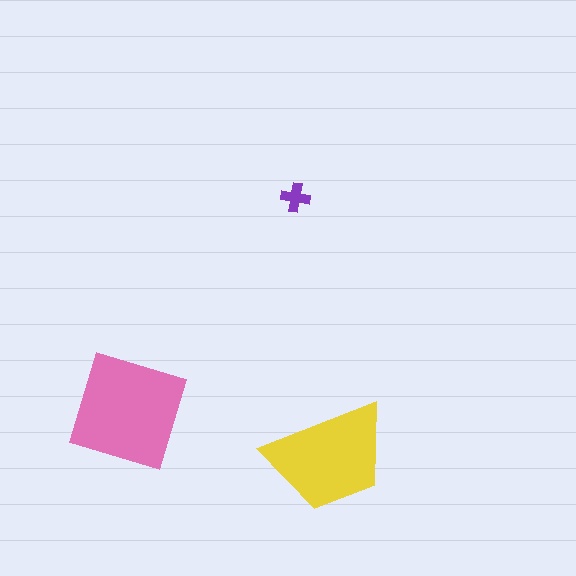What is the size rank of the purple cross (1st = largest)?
3rd.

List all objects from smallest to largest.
The purple cross, the yellow trapezoid, the pink square.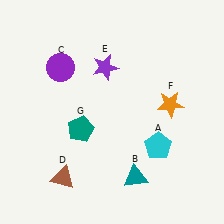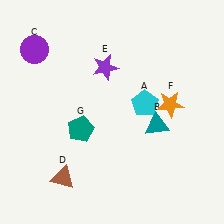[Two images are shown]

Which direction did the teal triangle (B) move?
The teal triangle (B) moved up.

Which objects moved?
The objects that moved are: the cyan pentagon (A), the teal triangle (B), the purple circle (C).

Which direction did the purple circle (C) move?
The purple circle (C) moved left.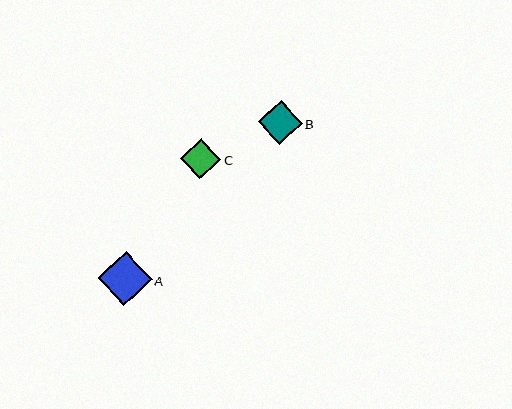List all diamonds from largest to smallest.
From largest to smallest: A, B, C.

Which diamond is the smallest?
Diamond C is the smallest with a size of approximately 40 pixels.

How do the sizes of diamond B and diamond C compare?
Diamond B and diamond C are approximately the same size.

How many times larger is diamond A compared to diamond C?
Diamond A is approximately 1.3 times the size of diamond C.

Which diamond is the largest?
Diamond A is the largest with a size of approximately 54 pixels.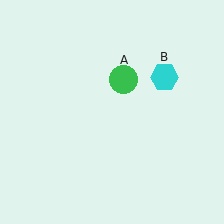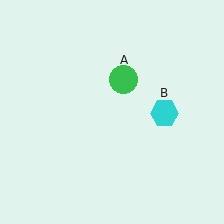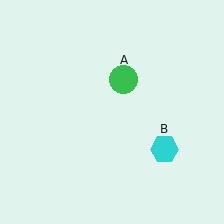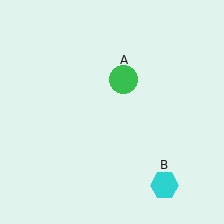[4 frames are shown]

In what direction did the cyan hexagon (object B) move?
The cyan hexagon (object B) moved down.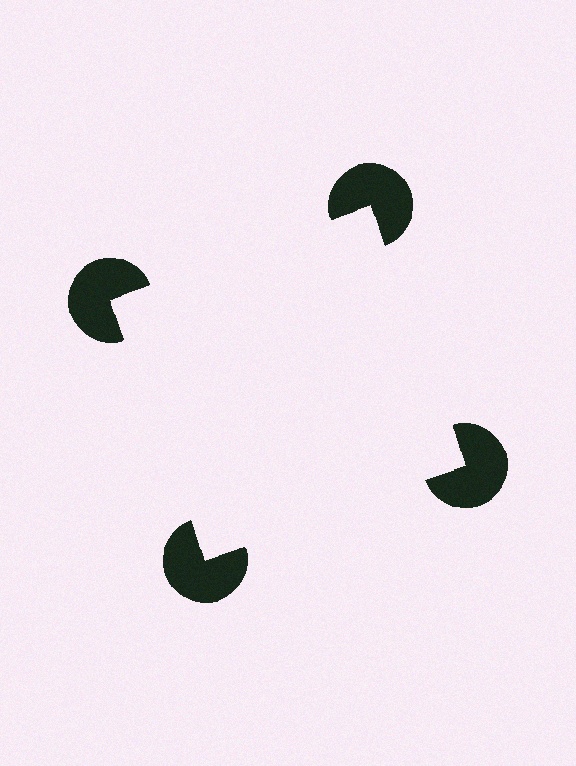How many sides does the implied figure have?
4 sides.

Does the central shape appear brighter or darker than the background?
It typically appears slightly brighter than the background, even though no actual brightness change is drawn.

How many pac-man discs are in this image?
There are 4 — one at each vertex of the illusory square.